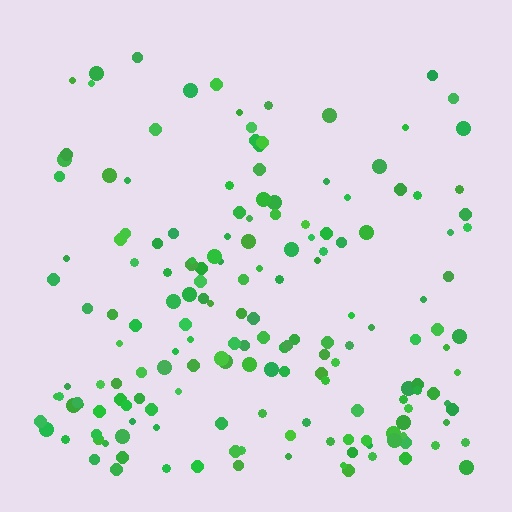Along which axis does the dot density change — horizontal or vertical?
Vertical.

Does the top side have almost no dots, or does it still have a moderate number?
Still a moderate number, just noticeably fewer than the bottom.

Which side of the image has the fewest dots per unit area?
The top.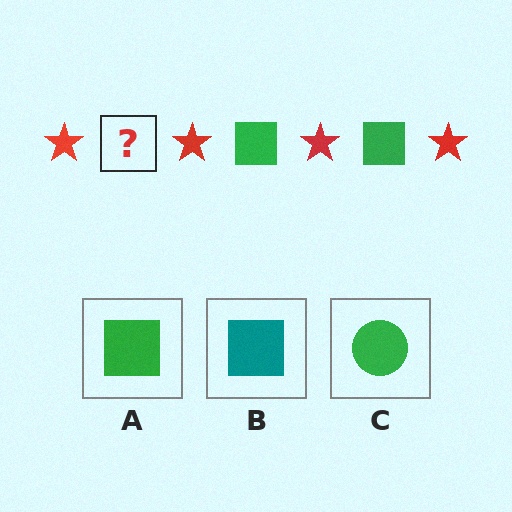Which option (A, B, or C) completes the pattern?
A.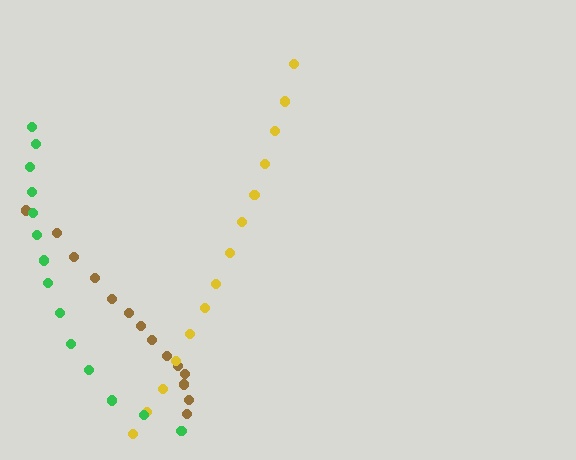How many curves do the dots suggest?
There are 3 distinct paths.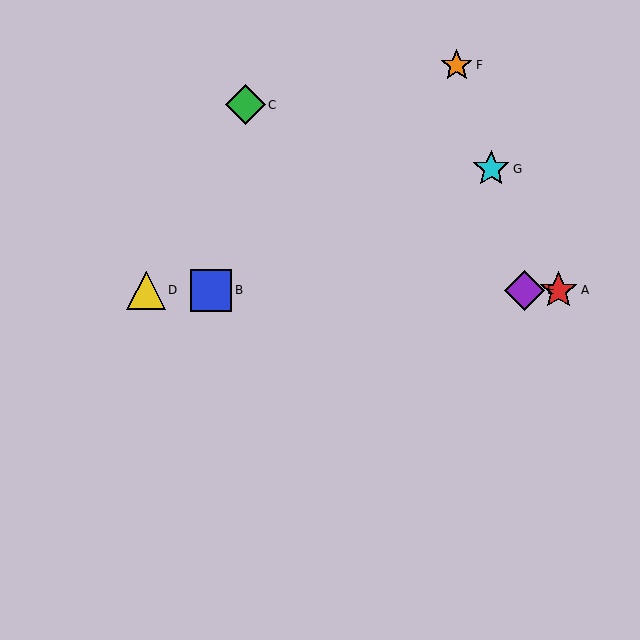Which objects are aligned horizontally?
Objects A, B, D, E are aligned horizontally.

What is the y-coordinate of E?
Object E is at y≈290.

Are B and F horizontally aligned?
No, B is at y≈290 and F is at y≈65.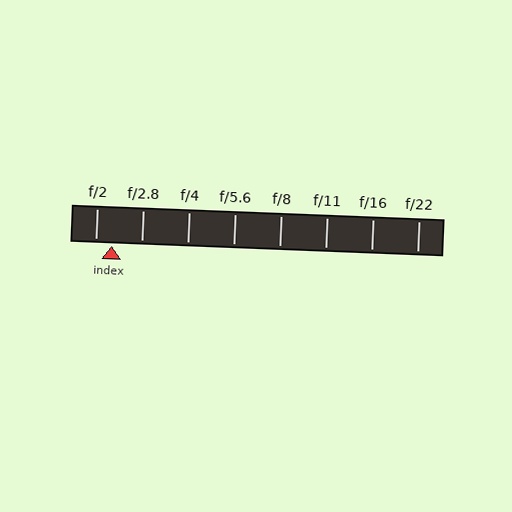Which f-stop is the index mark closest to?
The index mark is closest to f/2.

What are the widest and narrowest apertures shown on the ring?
The widest aperture shown is f/2 and the narrowest is f/22.